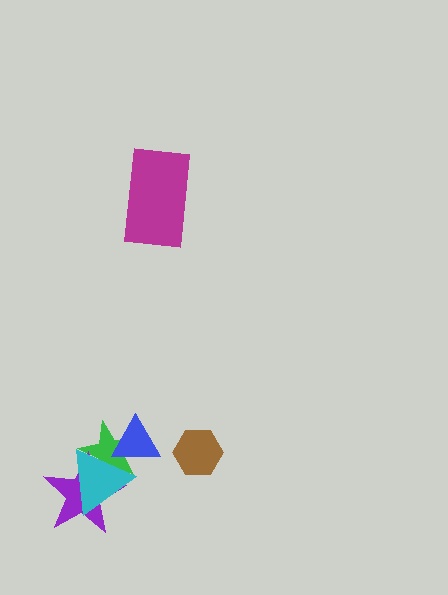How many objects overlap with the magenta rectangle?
0 objects overlap with the magenta rectangle.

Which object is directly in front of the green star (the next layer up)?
The blue triangle is directly in front of the green star.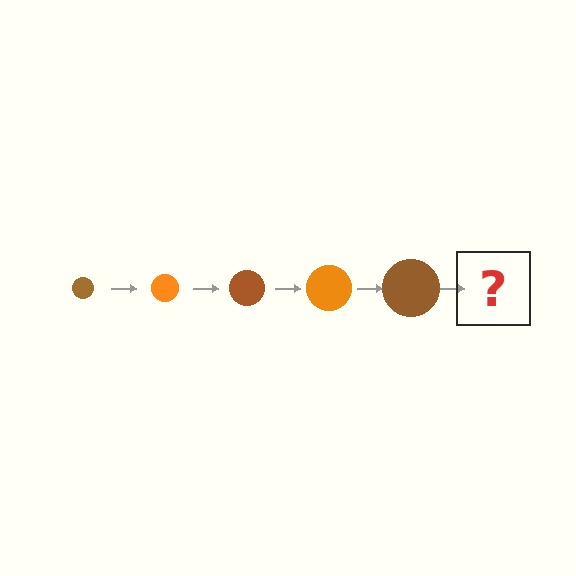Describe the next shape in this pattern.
It should be an orange circle, larger than the previous one.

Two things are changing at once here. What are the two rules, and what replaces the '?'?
The two rules are that the circle grows larger each step and the color cycles through brown and orange. The '?' should be an orange circle, larger than the previous one.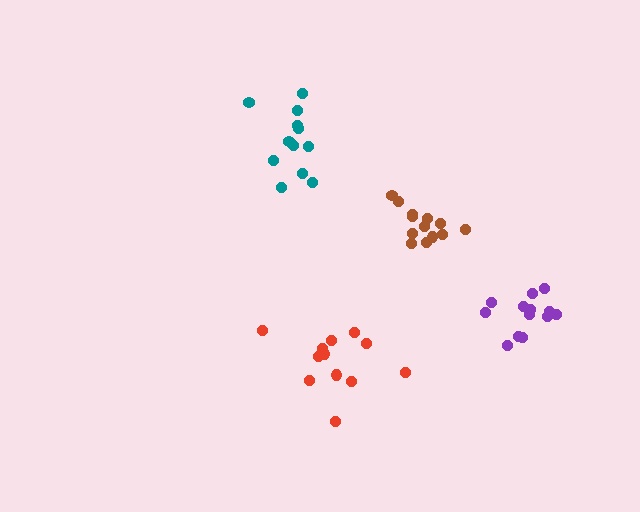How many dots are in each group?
Group 1: 12 dots, Group 2: 13 dots, Group 3: 12 dots, Group 4: 13 dots (50 total).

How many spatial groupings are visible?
There are 4 spatial groupings.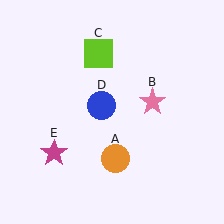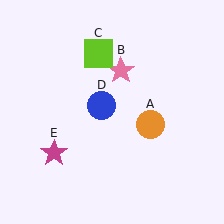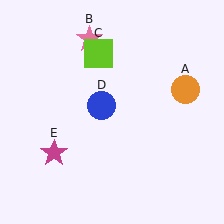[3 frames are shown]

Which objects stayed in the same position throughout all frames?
Lime square (object C) and blue circle (object D) and magenta star (object E) remained stationary.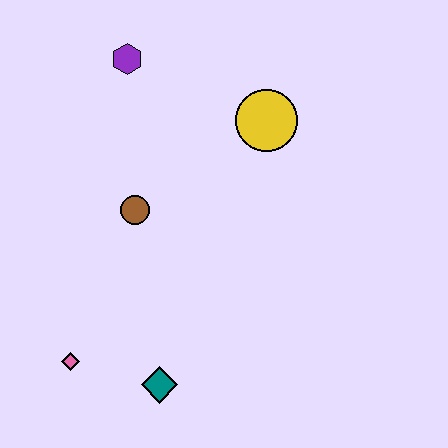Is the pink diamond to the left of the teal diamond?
Yes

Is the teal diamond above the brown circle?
No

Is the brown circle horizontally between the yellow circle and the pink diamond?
Yes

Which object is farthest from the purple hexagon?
The teal diamond is farthest from the purple hexagon.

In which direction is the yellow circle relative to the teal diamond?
The yellow circle is above the teal diamond.